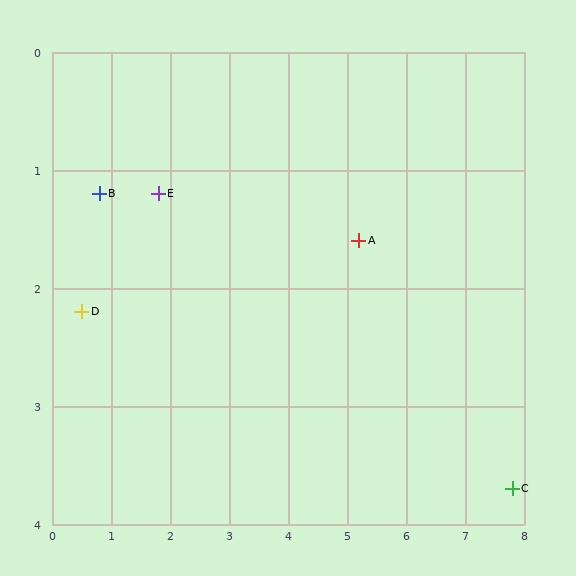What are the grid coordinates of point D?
Point D is at approximately (0.5, 2.2).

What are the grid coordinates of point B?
Point B is at approximately (0.8, 1.2).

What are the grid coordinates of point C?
Point C is at approximately (7.8, 3.7).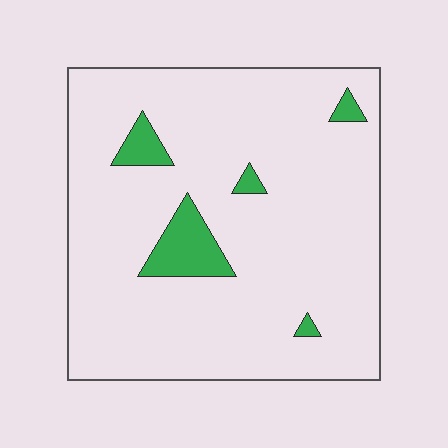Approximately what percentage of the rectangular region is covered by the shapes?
Approximately 10%.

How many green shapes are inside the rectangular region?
5.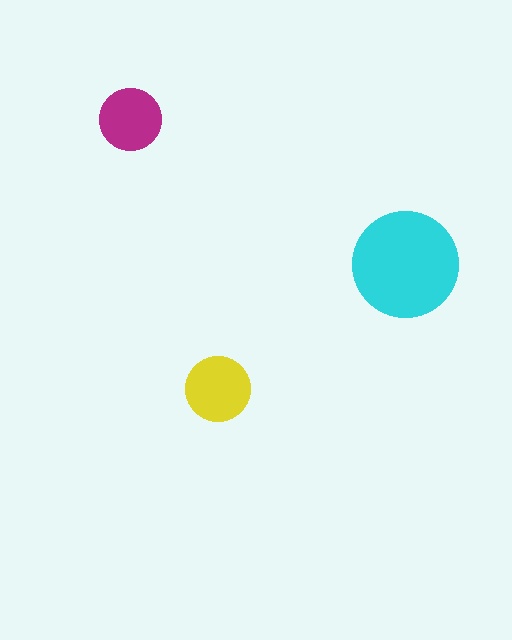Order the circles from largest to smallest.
the cyan one, the yellow one, the magenta one.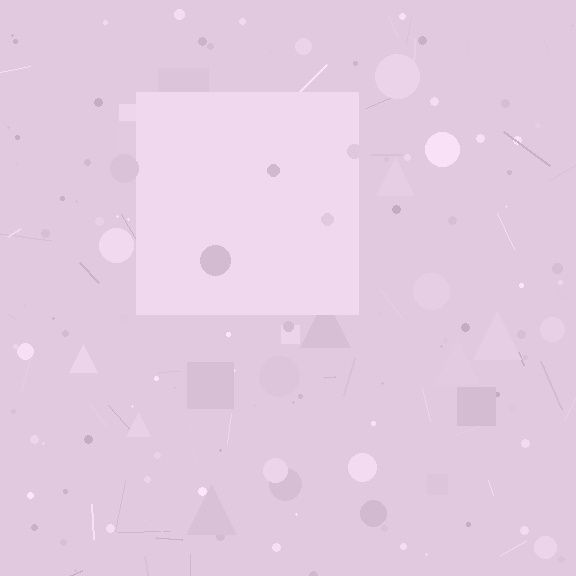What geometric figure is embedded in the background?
A square is embedded in the background.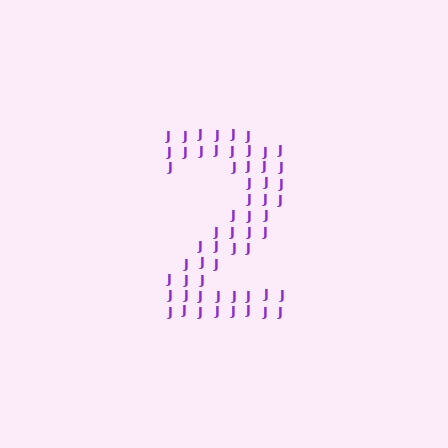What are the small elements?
The small elements are letter J's.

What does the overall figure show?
The overall figure shows the digit 2.